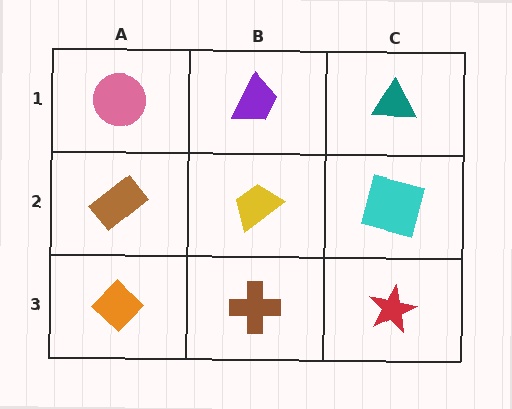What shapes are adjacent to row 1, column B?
A yellow trapezoid (row 2, column B), a pink circle (row 1, column A), a teal triangle (row 1, column C).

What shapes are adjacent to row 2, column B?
A purple trapezoid (row 1, column B), a brown cross (row 3, column B), a brown rectangle (row 2, column A), a cyan square (row 2, column C).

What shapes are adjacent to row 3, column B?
A yellow trapezoid (row 2, column B), an orange diamond (row 3, column A), a red star (row 3, column C).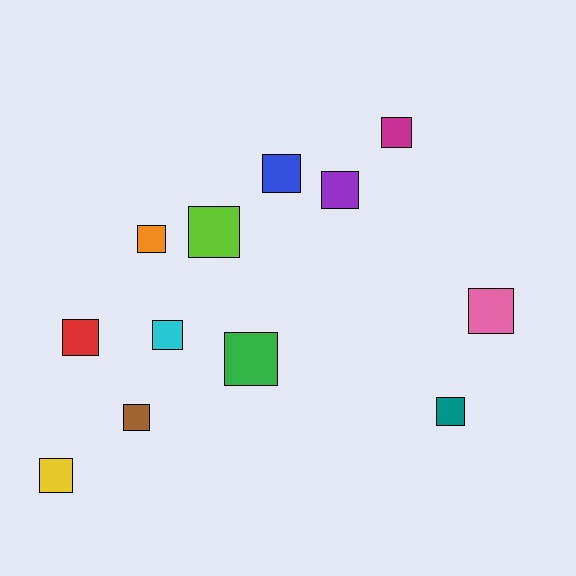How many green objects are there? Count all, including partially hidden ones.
There is 1 green object.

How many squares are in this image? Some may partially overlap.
There are 12 squares.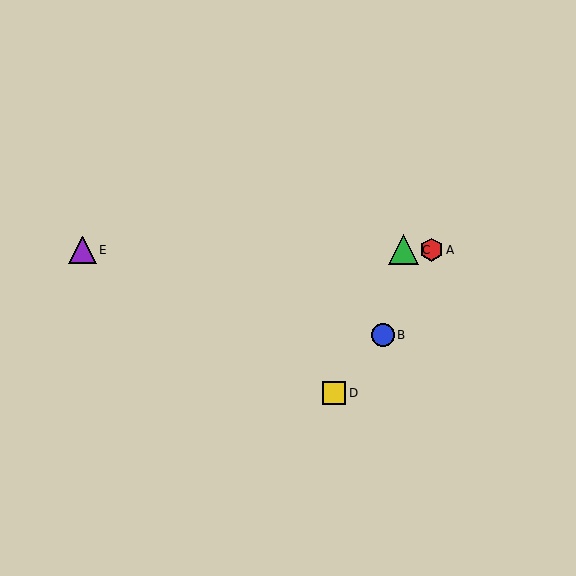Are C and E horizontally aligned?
Yes, both are at y≈250.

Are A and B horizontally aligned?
No, A is at y≈250 and B is at y≈335.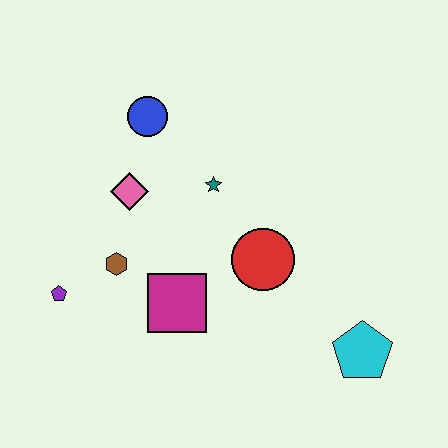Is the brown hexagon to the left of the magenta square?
Yes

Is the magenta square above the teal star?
No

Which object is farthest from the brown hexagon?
The cyan pentagon is farthest from the brown hexagon.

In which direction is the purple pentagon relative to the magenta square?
The purple pentagon is to the left of the magenta square.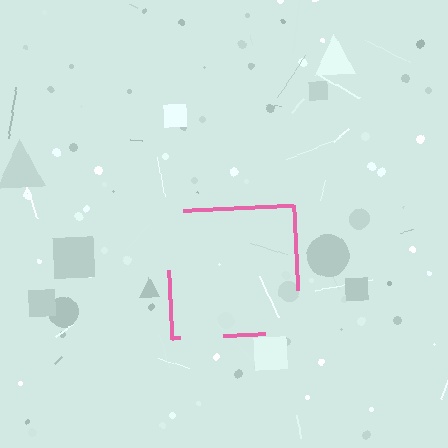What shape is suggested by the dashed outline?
The dashed outline suggests a square.